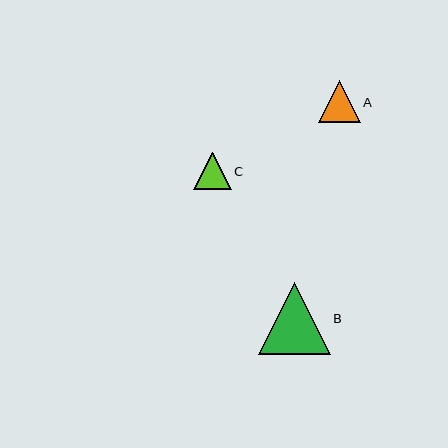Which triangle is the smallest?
Triangle C is the smallest with a size of approximately 37 pixels.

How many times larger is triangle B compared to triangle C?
Triangle B is approximately 1.9 times the size of triangle C.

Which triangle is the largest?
Triangle B is the largest with a size of approximately 72 pixels.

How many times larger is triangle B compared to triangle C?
Triangle B is approximately 1.9 times the size of triangle C.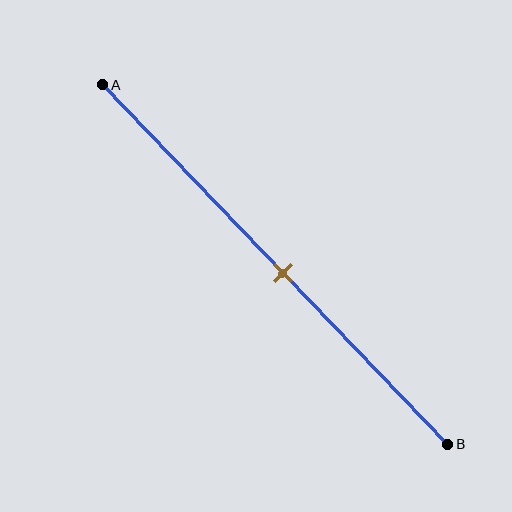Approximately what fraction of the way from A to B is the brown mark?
The brown mark is approximately 50% of the way from A to B.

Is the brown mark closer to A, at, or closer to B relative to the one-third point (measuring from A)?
The brown mark is closer to point B than the one-third point of segment AB.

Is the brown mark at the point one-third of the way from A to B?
No, the mark is at about 50% from A, not at the 33% one-third point.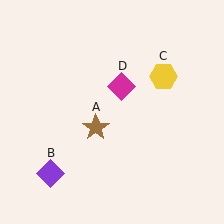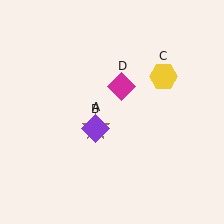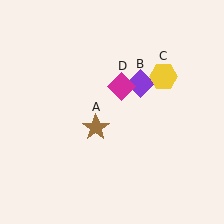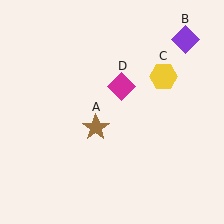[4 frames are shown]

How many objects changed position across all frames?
1 object changed position: purple diamond (object B).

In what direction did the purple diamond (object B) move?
The purple diamond (object B) moved up and to the right.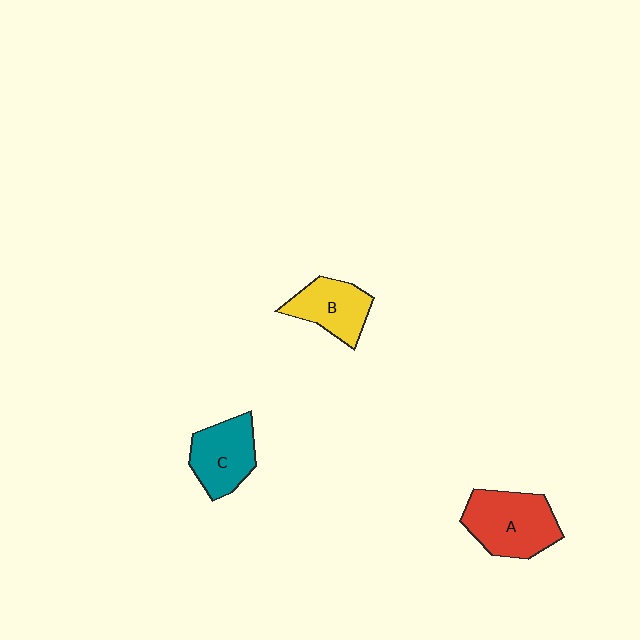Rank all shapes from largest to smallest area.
From largest to smallest: A (red), C (teal), B (yellow).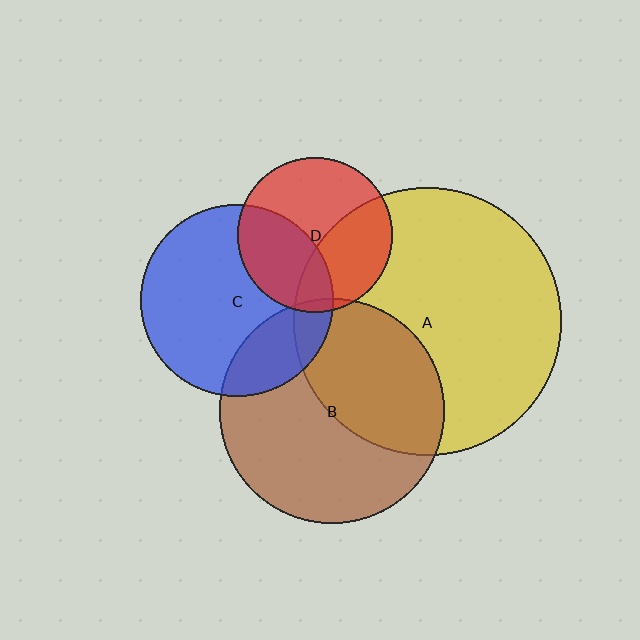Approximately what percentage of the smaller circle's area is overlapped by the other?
Approximately 40%.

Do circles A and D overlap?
Yes.